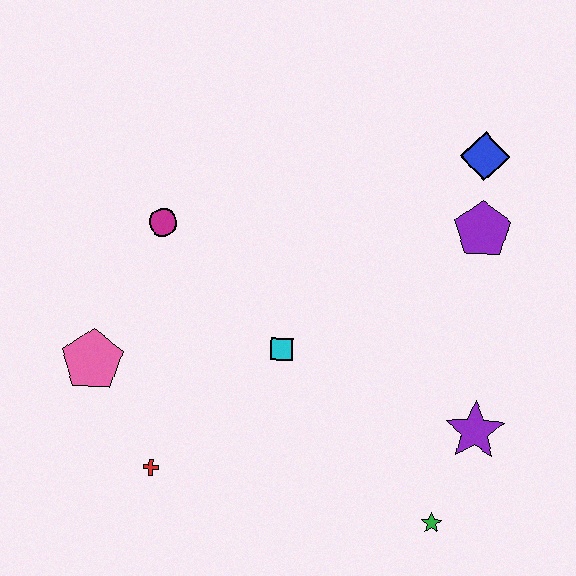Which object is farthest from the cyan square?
The blue diamond is farthest from the cyan square.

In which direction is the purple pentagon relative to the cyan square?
The purple pentagon is to the right of the cyan square.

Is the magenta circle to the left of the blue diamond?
Yes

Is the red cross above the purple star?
No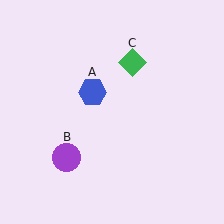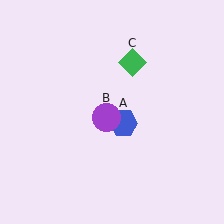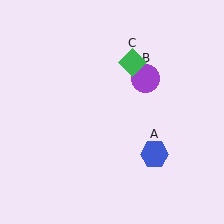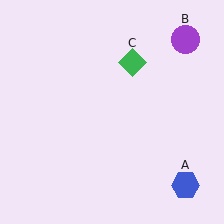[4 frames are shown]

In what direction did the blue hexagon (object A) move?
The blue hexagon (object A) moved down and to the right.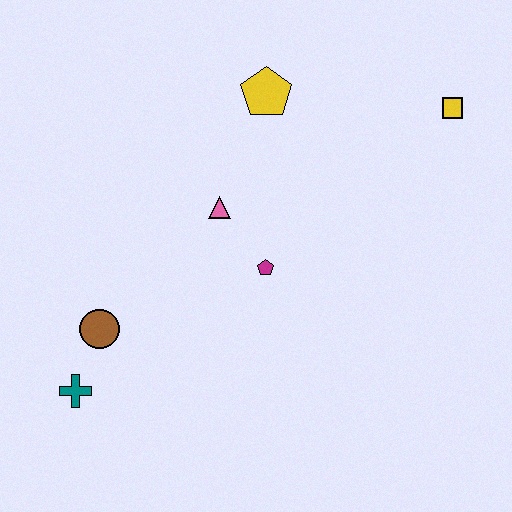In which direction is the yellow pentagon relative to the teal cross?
The yellow pentagon is above the teal cross.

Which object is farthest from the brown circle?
The yellow square is farthest from the brown circle.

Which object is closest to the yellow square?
The yellow pentagon is closest to the yellow square.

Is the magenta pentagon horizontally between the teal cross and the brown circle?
No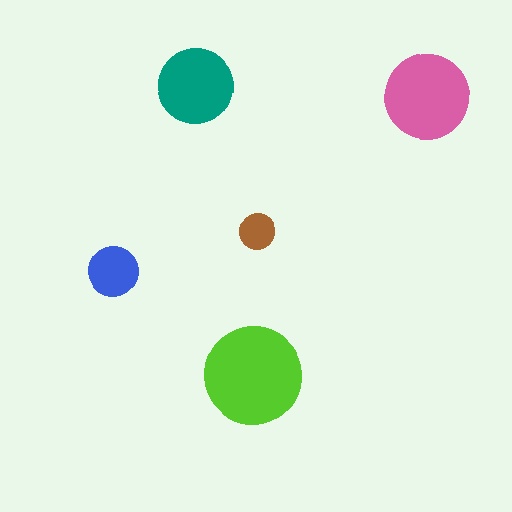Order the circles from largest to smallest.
the lime one, the pink one, the teal one, the blue one, the brown one.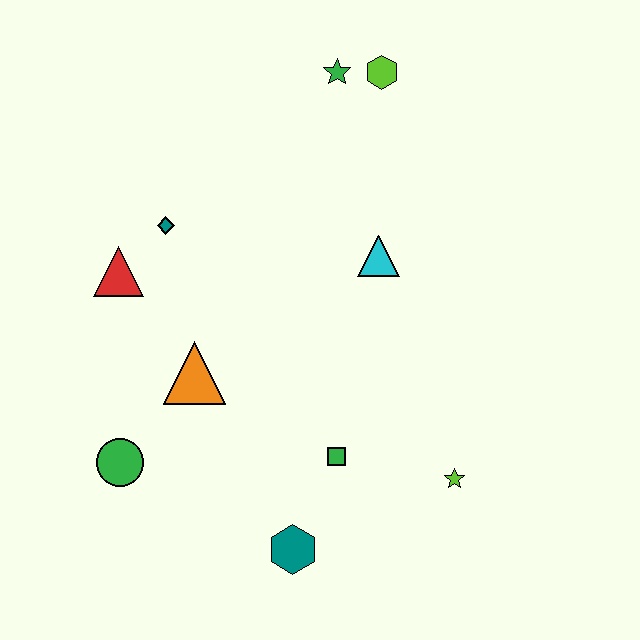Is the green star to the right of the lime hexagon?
No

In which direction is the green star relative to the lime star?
The green star is above the lime star.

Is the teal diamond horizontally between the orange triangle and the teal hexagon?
No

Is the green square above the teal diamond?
No